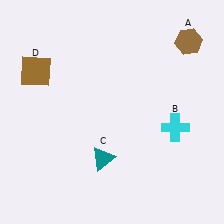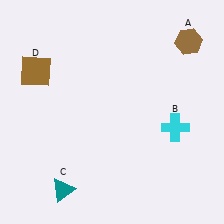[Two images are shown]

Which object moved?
The teal triangle (C) moved left.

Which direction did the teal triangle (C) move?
The teal triangle (C) moved left.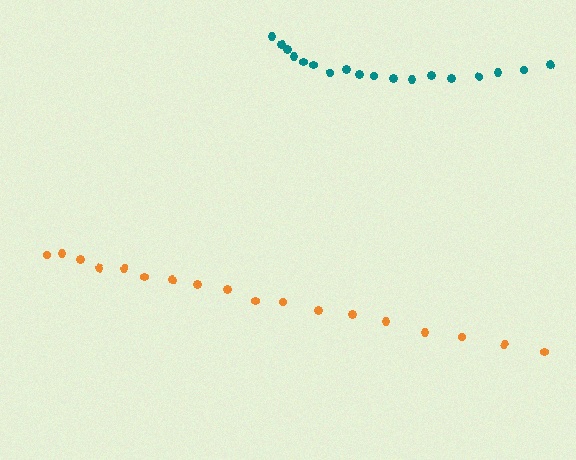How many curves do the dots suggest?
There are 2 distinct paths.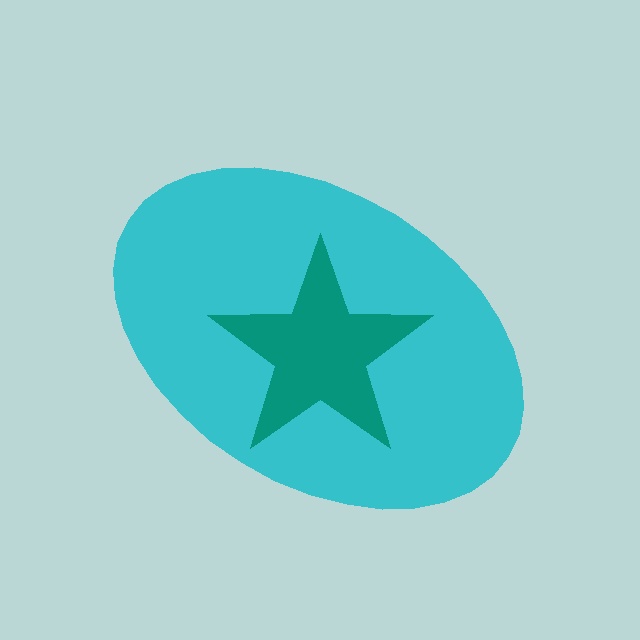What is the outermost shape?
The cyan ellipse.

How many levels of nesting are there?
2.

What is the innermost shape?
The teal star.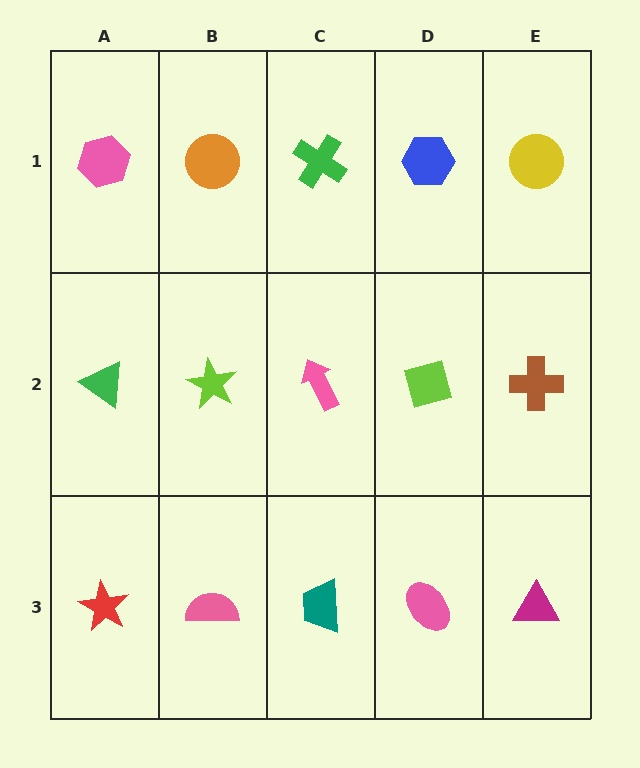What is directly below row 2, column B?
A pink semicircle.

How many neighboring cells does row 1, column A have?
2.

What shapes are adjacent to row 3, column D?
A lime square (row 2, column D), a teal trapezoid (row 3, column C), a magenta triangle (row 3, column E).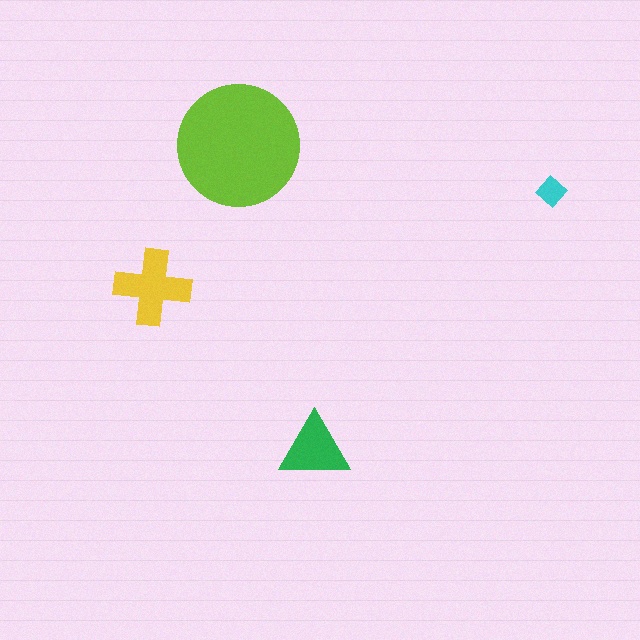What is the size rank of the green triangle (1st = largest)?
3rd.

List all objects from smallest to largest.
The cyan diamond, the green triangle, the yellow cross, the lime circle.